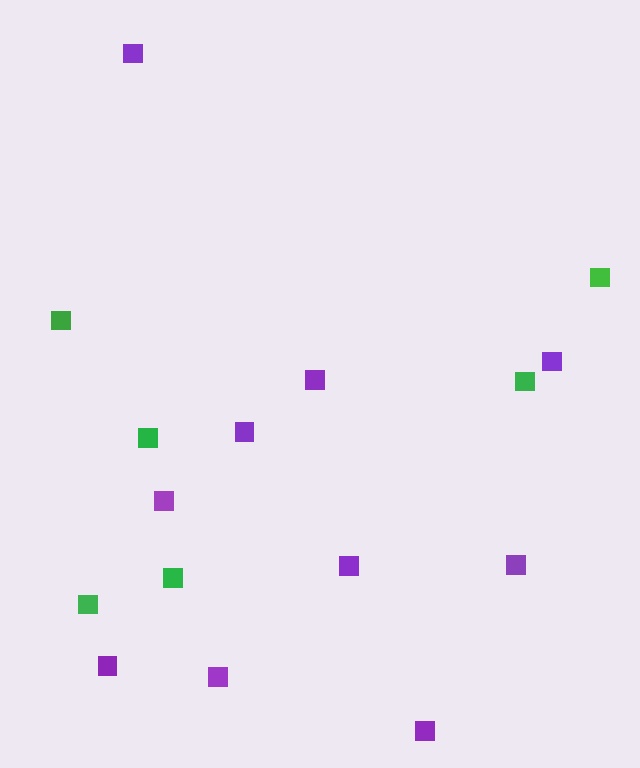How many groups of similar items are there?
There are 2 groups: one group of purple squares (10) and one group of green squares (6).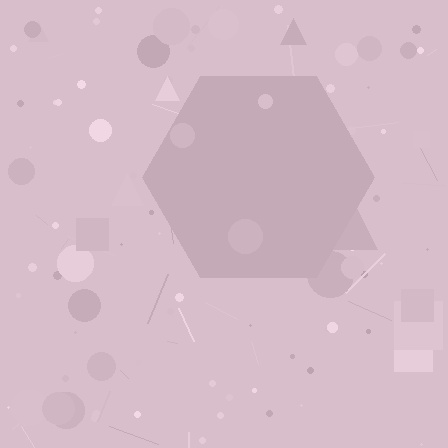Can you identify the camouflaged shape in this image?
The camouflaged shape is a hexagon.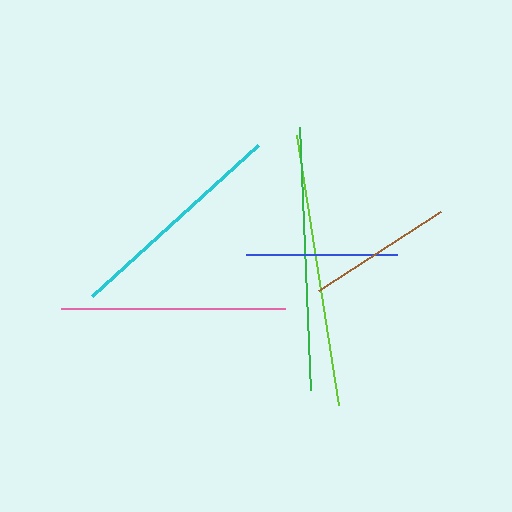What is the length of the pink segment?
The pink segment is approximately 224 pixels long.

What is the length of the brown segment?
The brown segment is approximately 145 pixels long.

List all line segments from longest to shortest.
From longest to shortest: lime, green, pink, cyan, blue, brown.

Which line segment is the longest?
The lime line is the longest at approximately 273 pixels.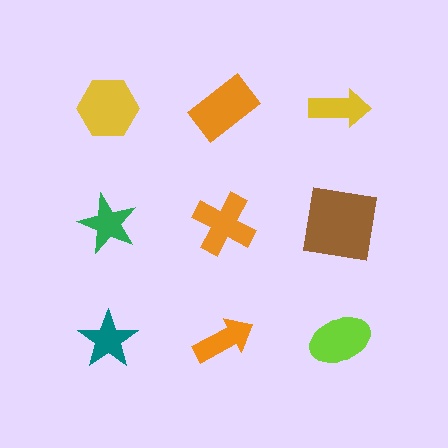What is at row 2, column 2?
An orange cross.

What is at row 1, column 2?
An orange rectangle.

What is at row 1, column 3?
A yellow arrow.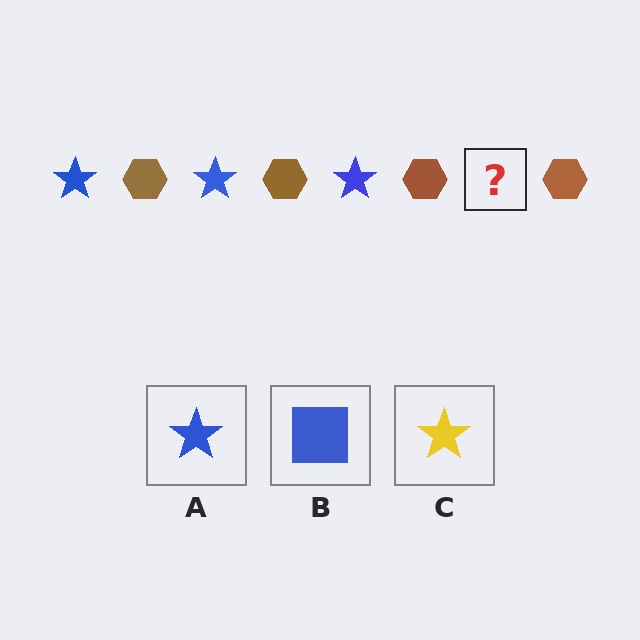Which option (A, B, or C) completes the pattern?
A.